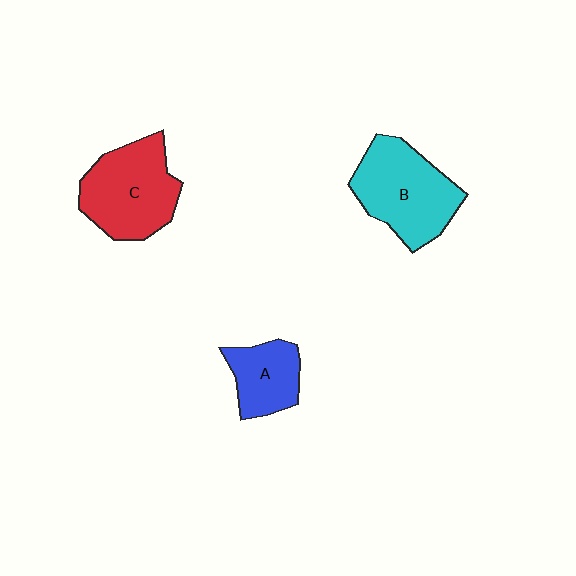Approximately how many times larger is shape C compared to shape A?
Approximately 1.7 times.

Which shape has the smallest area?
Shape A (blue).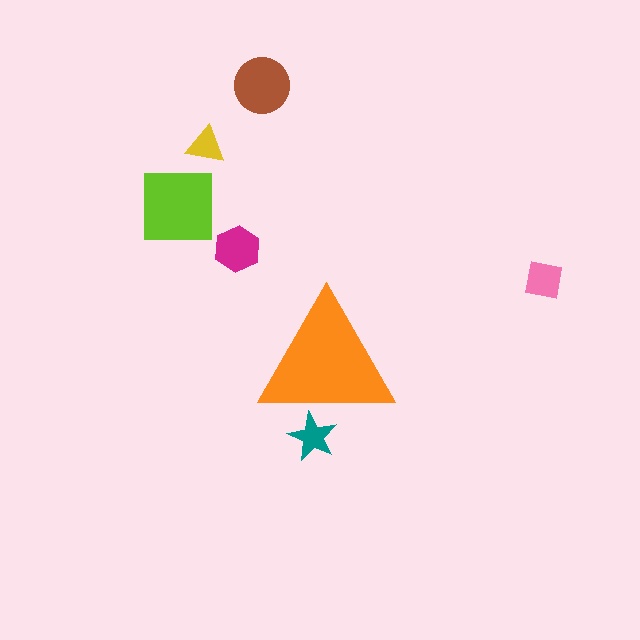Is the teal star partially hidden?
Yes, the teal star is partially hidden behind the orange triangle.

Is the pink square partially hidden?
No, the pink square is fully visible.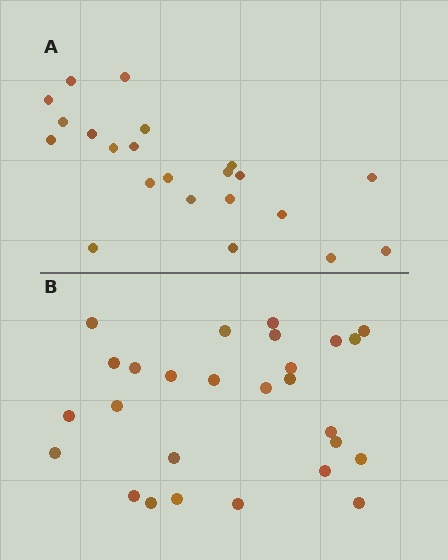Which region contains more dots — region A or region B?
Region B (the bottom region) has more dots.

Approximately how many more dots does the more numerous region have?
Region B has about 5 more dots than region A.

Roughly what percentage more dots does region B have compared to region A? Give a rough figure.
About 25% more.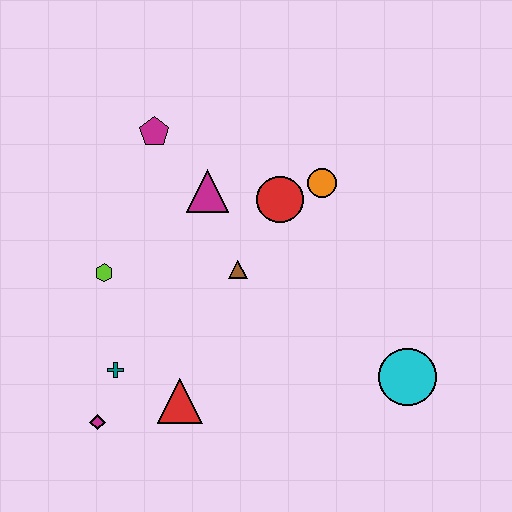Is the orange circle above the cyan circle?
Yes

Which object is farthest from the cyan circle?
The magenta pentagon is farthest from the cyan circle.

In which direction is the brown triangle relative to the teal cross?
The brown triangle is to the right of the teal cross.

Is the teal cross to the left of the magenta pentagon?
Yes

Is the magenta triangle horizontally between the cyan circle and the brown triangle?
No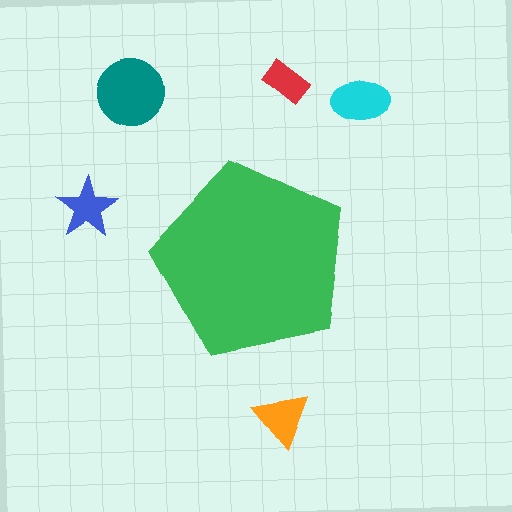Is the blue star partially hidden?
No, the blue star is fully visible.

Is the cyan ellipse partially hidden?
No, the cyan ellipse is fully visible.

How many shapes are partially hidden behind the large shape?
0 shapes are partially hidden.